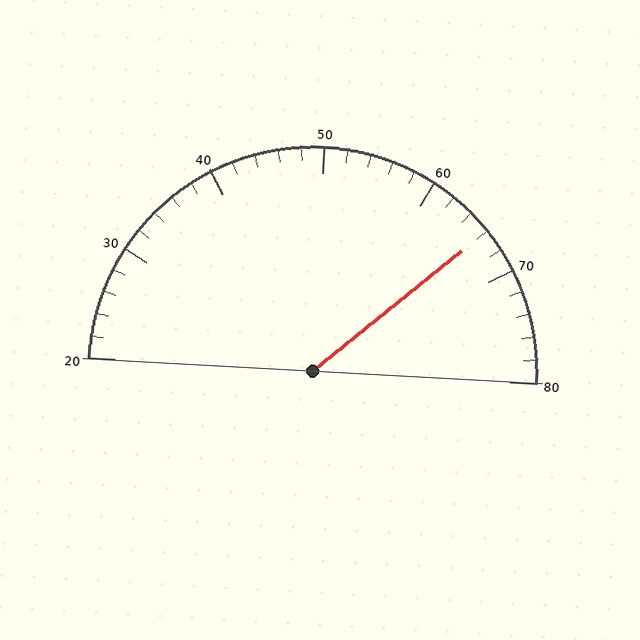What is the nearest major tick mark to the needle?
The nearest major tick mark is 70.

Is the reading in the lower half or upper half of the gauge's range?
The reading is in the upper half of the range (20 to 80).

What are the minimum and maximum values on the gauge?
The gauge ranges from 20 to 80.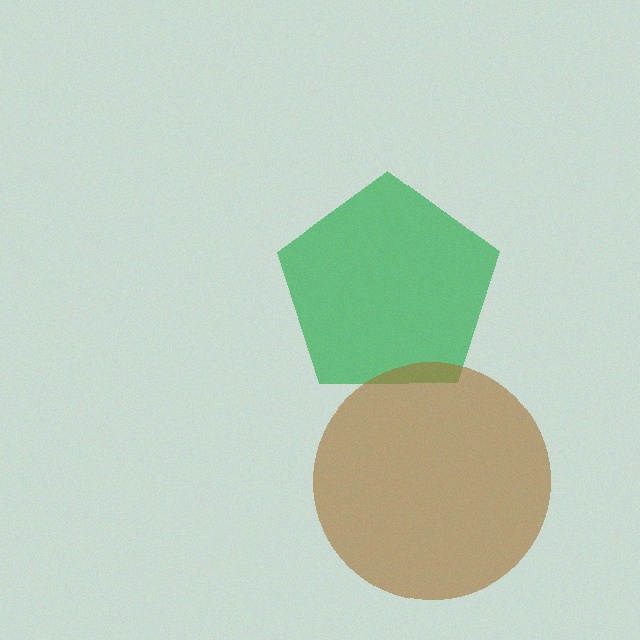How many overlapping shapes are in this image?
There are 2 overlapping shapes in the image.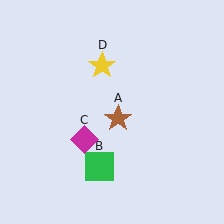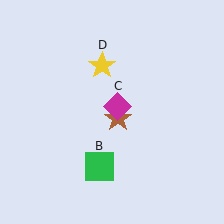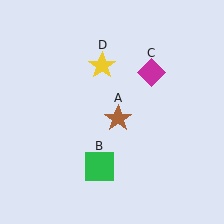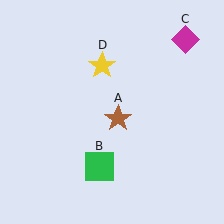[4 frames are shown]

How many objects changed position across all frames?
1 object changed position: magenta diamond (object C).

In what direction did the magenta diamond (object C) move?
The magenta diamond (object C) moved up and to the right.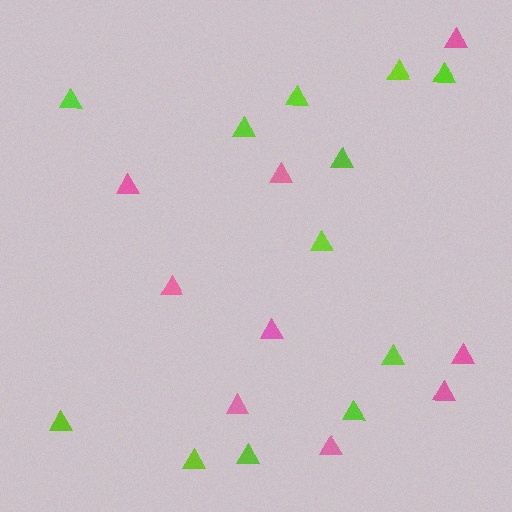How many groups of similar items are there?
There are 2 groups: one group of pink triangles (9) and one group of lime triangles (12).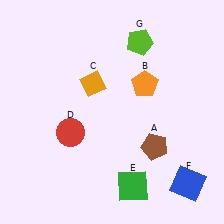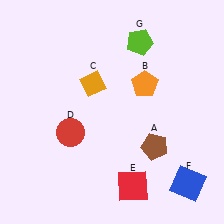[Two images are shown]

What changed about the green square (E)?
In Image 1, E is green. In Image 2, it changed to red.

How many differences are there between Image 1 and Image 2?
There is 1 difference between the two images.